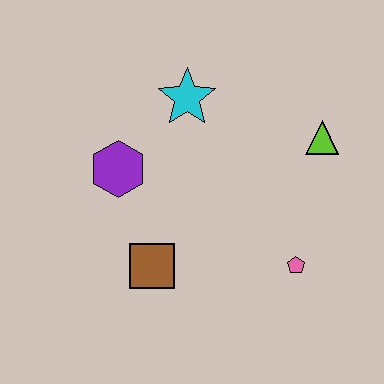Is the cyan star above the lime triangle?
Yes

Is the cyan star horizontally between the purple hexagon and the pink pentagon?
Yes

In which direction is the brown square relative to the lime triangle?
The brown square is to the left of the lime triangle.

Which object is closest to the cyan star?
The purple hexagon is closest to the cyan star.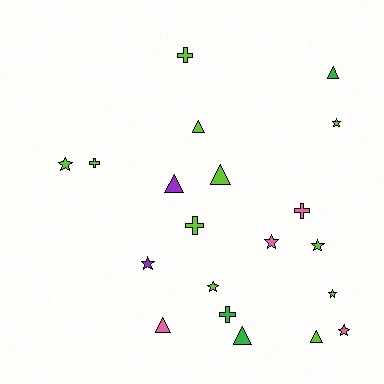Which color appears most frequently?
Lime, with 11 objects.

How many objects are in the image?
There are 20 objects.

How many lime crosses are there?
There are 3 lime crosses.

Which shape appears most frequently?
Star, with 8 objects.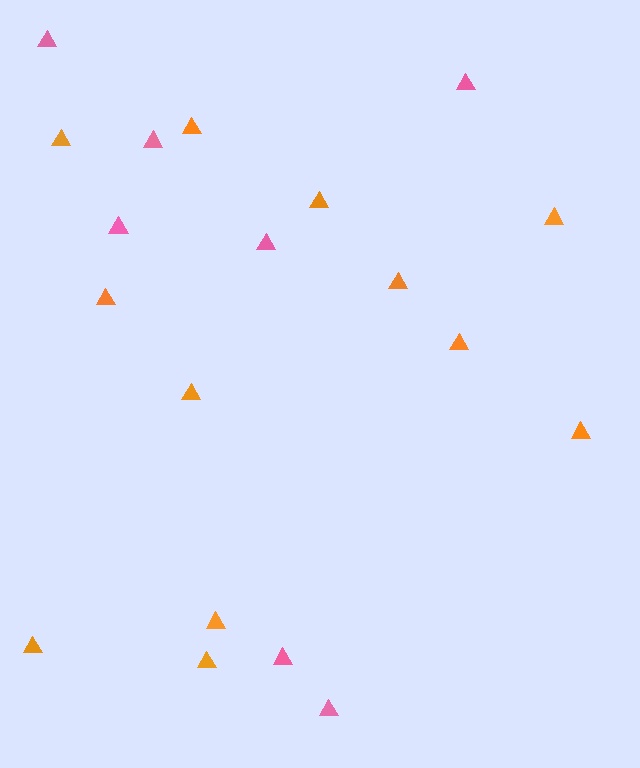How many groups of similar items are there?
There are 2 groups: one group of orange triangles (12) and one group of pink triangles (7).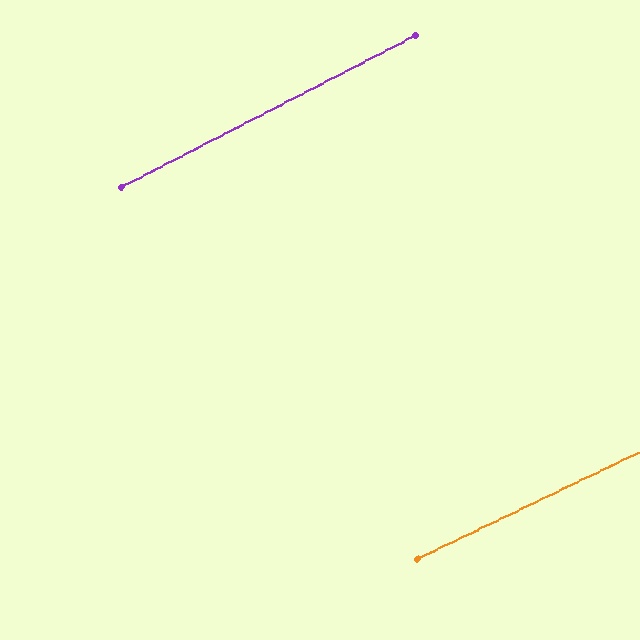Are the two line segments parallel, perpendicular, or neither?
Parallel — their directions differ by only 1.7°.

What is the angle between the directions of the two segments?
Approximately 2 degrees.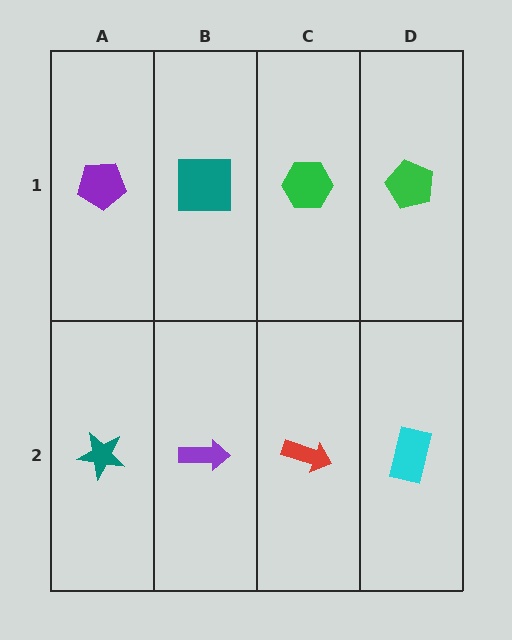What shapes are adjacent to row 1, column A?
A teal star (row 2, column A), a teal square (row 1, column B).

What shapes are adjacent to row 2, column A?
A purple pentagon (row 1, column A), a purple arrow (row 2, column B).